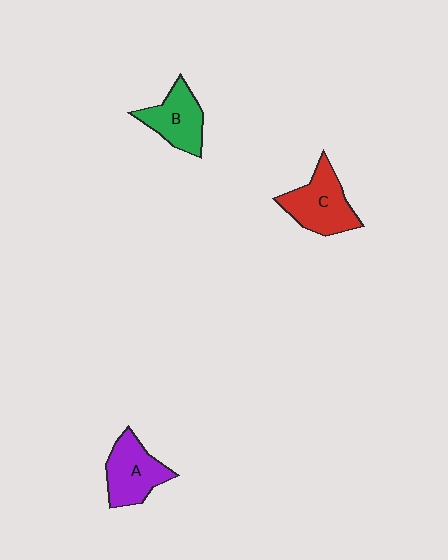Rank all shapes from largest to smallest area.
From largest to smallest: C (red), A (purple), B (green).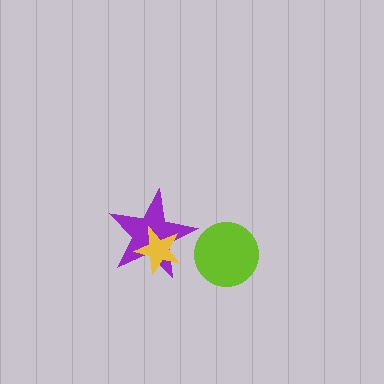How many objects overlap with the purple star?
1 object overlaps with the purple star.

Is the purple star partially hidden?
Yes, it is partially covered by another shape.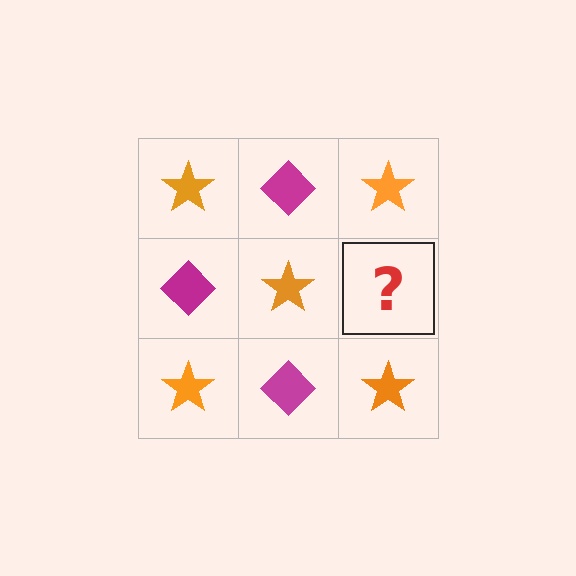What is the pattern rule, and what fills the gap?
The rule is that it alternates orange star and magenta diamond in a checkerboard pattern. The gap should be filled with a magenta diamond.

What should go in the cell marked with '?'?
The missing cell should contain a magenta diamond.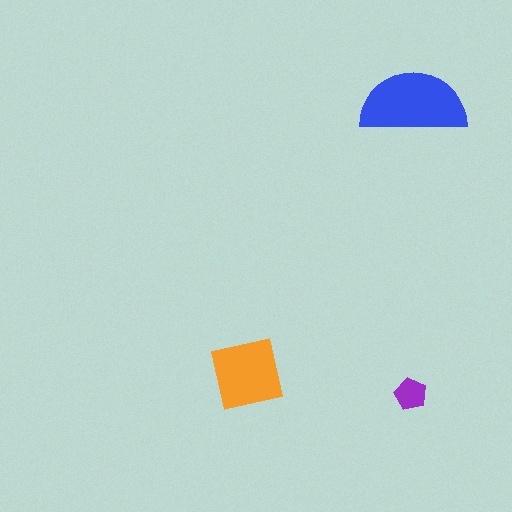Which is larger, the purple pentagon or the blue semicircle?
The blue semicircle.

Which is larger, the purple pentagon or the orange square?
The orange square.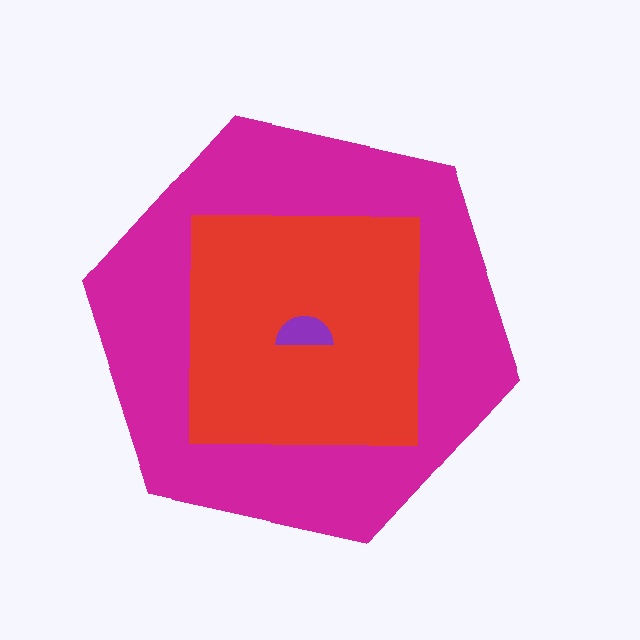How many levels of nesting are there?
3.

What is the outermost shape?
The magenta hexagon.